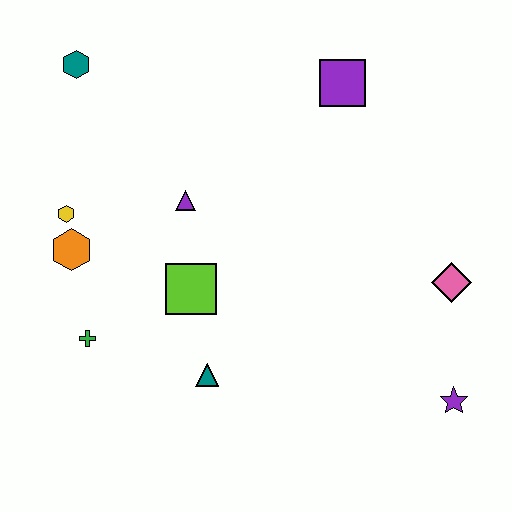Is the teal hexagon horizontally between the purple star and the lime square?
No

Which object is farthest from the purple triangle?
The purple star is farthest from the purple triangle.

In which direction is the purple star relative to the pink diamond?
The purple star is below the pink diamond.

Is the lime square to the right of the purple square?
No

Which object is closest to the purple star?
The pink diamond is closest to the purple star.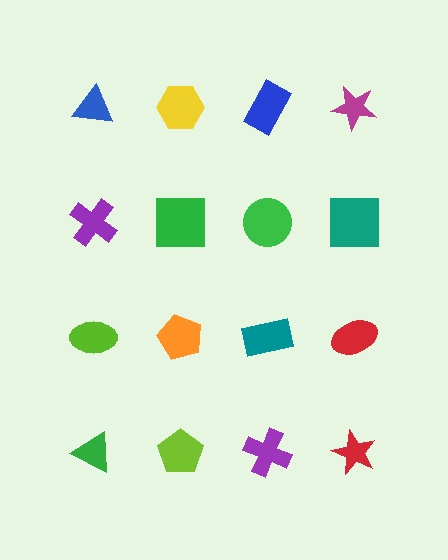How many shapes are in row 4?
4 shapes.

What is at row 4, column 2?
A lime pentagon.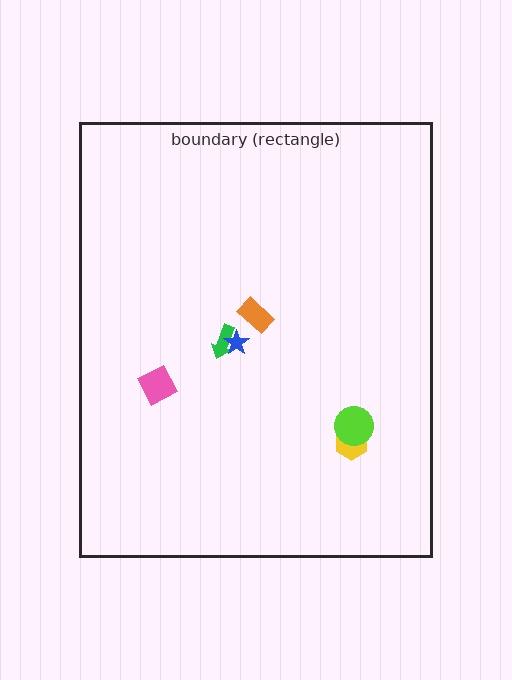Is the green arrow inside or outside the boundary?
Inside.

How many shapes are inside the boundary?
6 inside, 0 outside.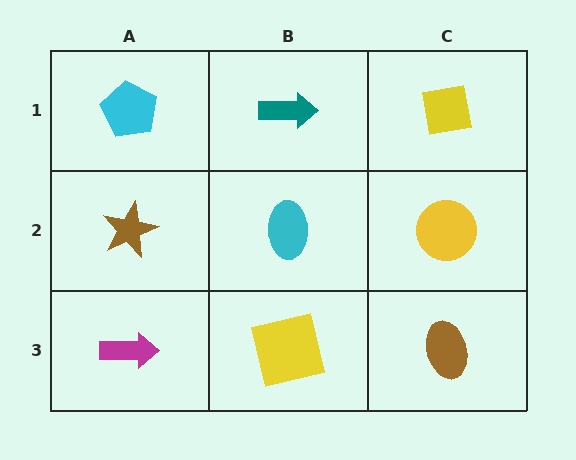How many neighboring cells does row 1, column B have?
3.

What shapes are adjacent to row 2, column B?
A teal arrow (row 1, column B), a yellow square (row 3, column B), a brown star (row 2, column A), a yellow circle (row 2, column C).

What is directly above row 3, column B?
A cyan ellipse.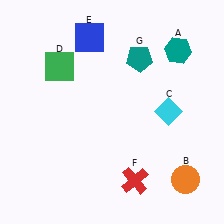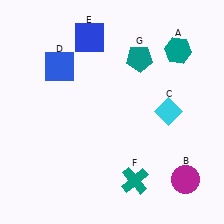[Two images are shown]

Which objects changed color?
B changed from orange to magenta. D changed from green to blue. F changed from red to teal.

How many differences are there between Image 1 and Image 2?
There are 3 differences between the two images.